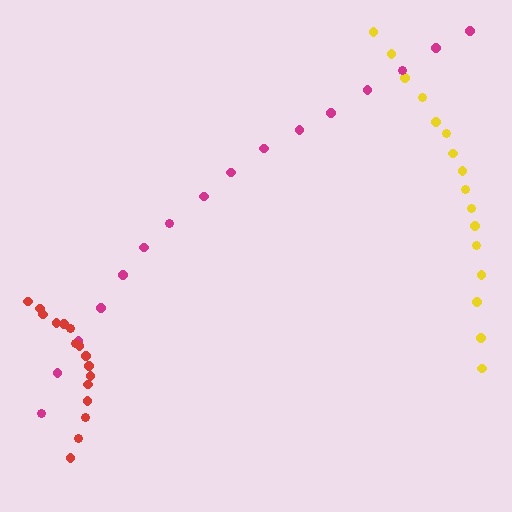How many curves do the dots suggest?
There are 3 distinct paths.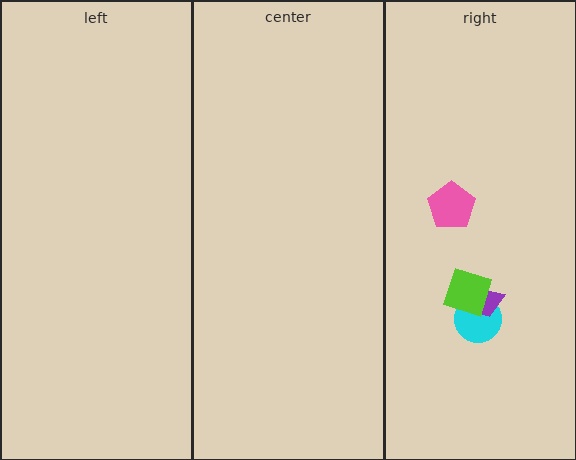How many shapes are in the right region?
4.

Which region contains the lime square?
The right region.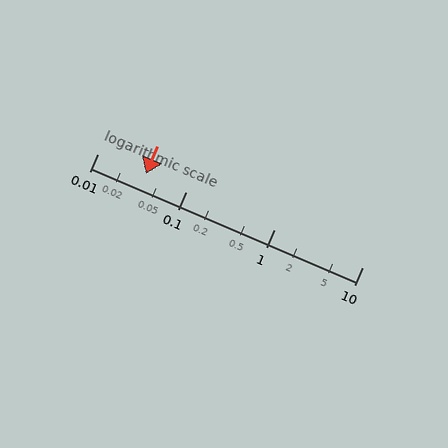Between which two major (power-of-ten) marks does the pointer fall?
The pointer is between 0.01 and 0.1.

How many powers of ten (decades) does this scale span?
The scale spans 3 decades, from 0.01 to 10.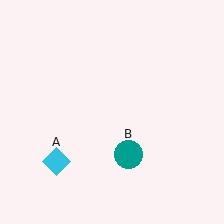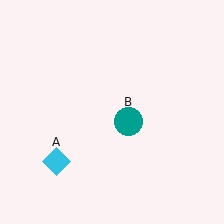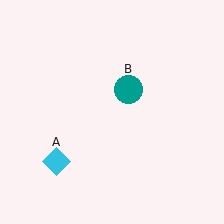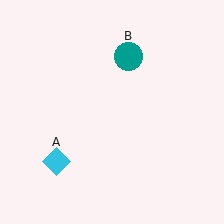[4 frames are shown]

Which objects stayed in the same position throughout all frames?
Cyan diamond (object A) remained stationary.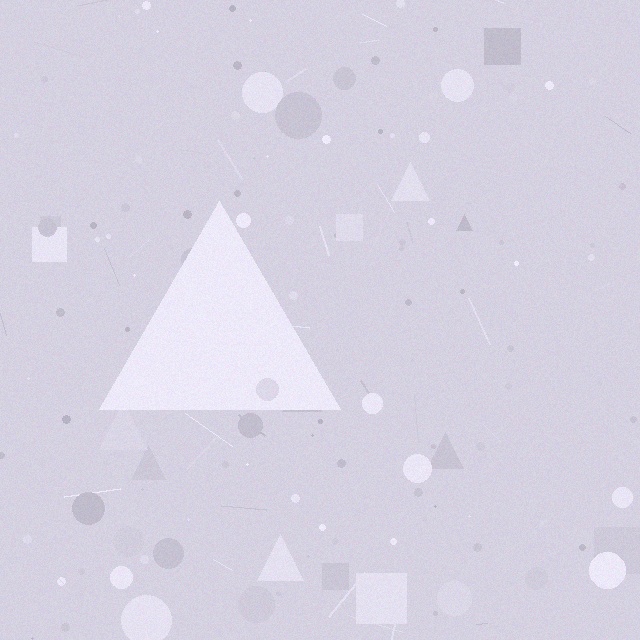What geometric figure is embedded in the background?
A triangle is embedded in the background.